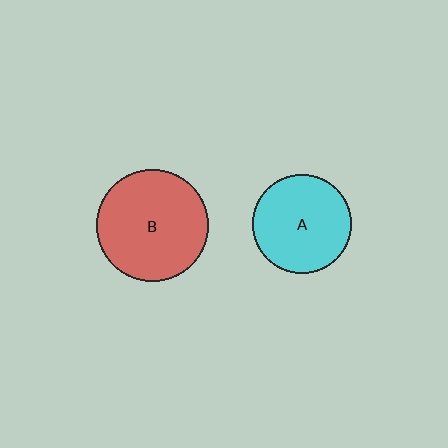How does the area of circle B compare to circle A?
Approximately 1.3 times.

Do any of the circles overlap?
No, none of the circles overlap.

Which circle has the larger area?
Circle B (red).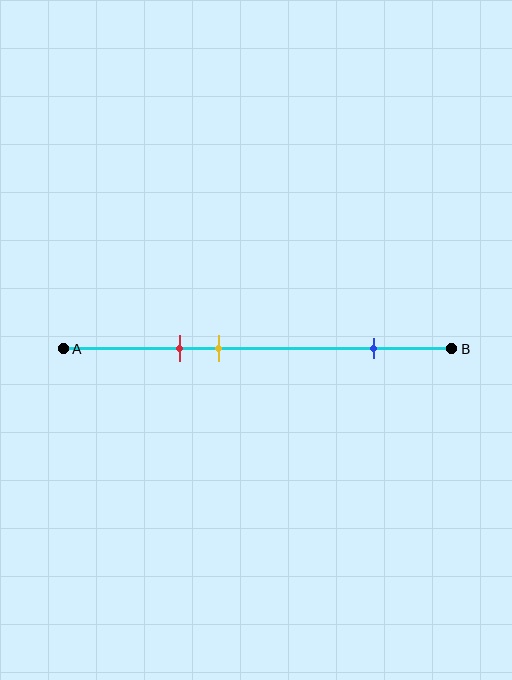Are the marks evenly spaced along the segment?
No, the marks are not evenly spaced.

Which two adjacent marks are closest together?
The red and yellow marks are the closest adjacent pair.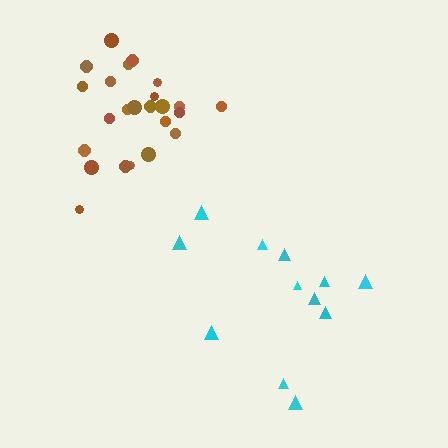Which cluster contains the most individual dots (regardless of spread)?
Brown (24).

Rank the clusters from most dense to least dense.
brown, cyan.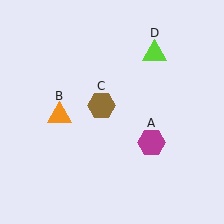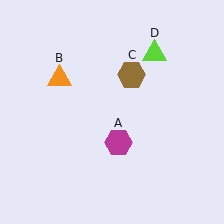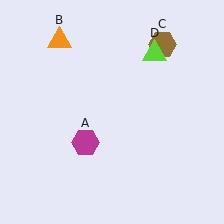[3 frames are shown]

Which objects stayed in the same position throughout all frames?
Lime triangle (object D) remained stationary.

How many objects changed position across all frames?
3 objects changed position: magenta hexagon (object A), orange triangle (object B), brown hexagon (object C).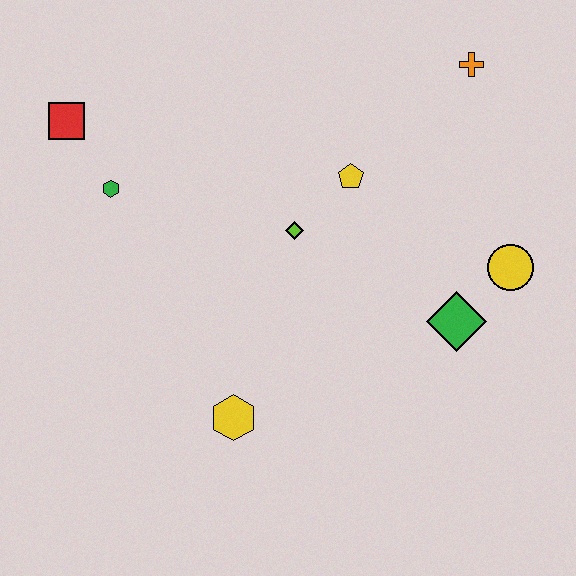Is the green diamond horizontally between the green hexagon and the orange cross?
Yes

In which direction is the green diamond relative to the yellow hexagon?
The green diamond is to the right of the yellow hexagon.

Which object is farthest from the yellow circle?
The red square is farthest from the yellow circle.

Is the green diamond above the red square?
No